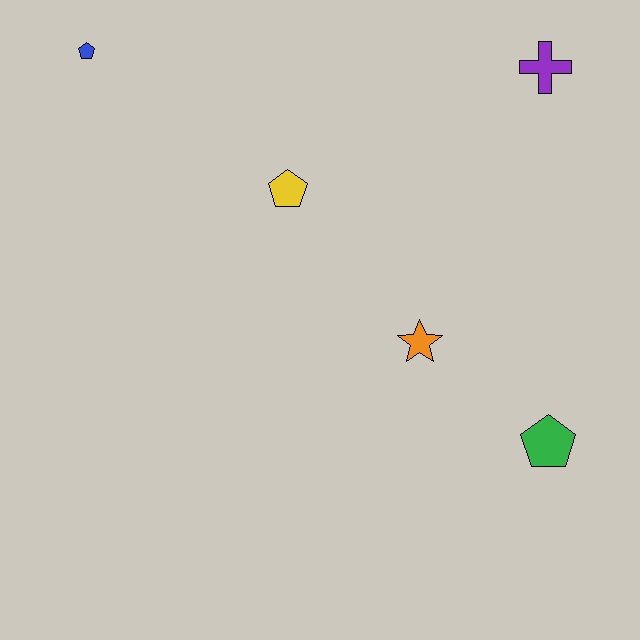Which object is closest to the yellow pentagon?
The orange star is closest to the yellow pentagon.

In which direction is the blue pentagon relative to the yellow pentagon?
The blue pentagon is to the left of the yellow pentagon.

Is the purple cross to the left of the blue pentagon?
No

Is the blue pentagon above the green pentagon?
Yes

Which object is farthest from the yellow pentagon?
The green pentagon is farthest from the yellow pentagon.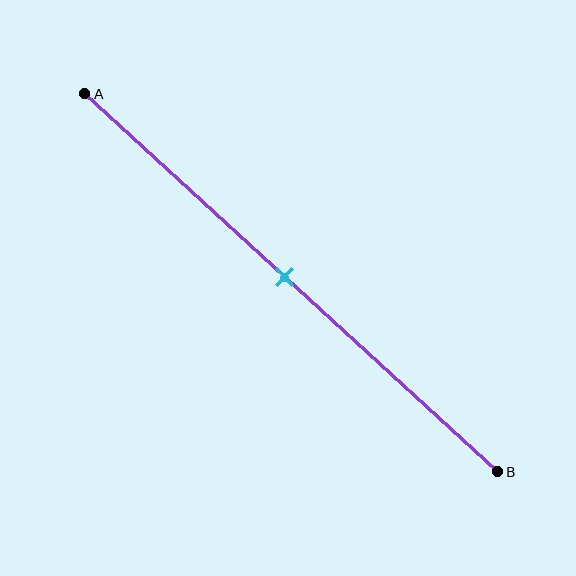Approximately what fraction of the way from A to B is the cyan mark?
The cyan mark is approximately 50% of the way from A to B.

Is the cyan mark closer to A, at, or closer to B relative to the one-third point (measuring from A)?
The cyan mark is closer to point B than the one-third point of segment AB.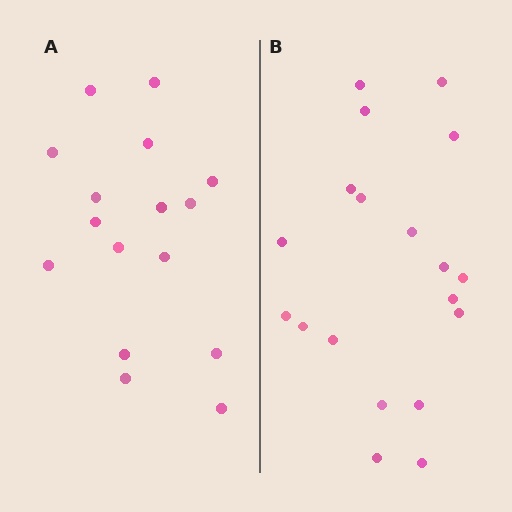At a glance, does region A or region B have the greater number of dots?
Region B (the right region) has more dots.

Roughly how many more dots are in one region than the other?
Region B has just a few more — roughly 2 or 3 more dots than region A.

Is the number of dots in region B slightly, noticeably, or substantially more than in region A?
Region B has only slightly more — the two regions are fairly close. The ratio is roughly 1.2 to 1.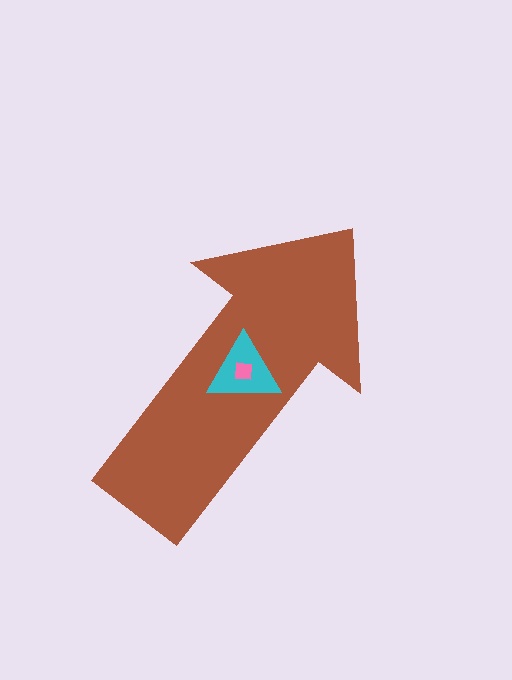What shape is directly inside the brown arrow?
The cyan triangle.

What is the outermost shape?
The brown arrow.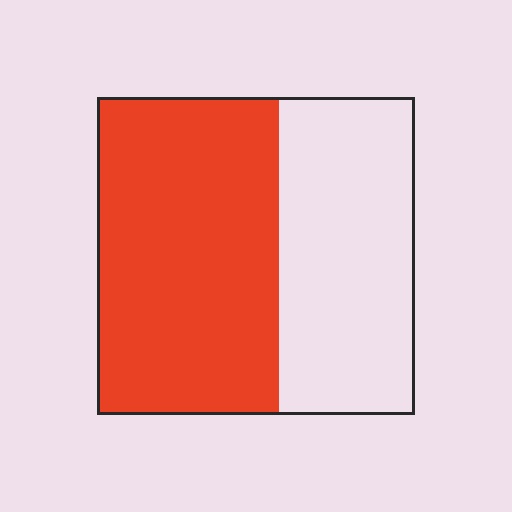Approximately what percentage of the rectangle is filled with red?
Approximately 55%.